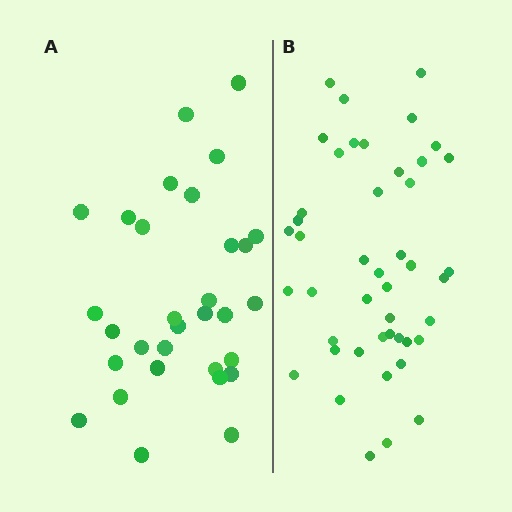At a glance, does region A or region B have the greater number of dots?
Region B (the right region) has more dots.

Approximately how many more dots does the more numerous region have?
Region B has approximately 15 more dots than region A.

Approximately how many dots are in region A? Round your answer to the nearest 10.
About 30 dots. (The exact count is 31, which rounds to 30.)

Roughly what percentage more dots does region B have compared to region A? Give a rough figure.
About 45% more.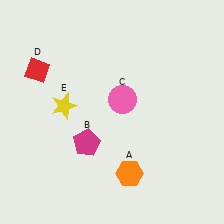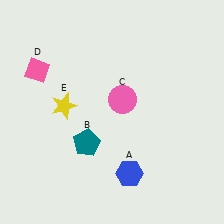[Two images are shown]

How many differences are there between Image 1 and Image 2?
There are 3 differences between the two images.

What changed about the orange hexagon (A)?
In Image 1, A is orange. In Image 2, it changed to blue.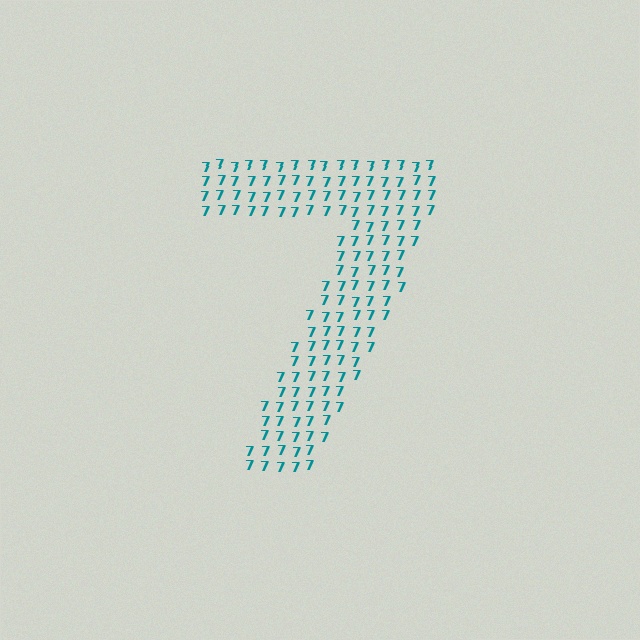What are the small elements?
The small elements are digit 7's.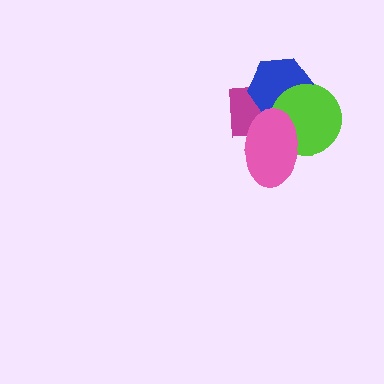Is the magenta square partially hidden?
Yes, it is partially covered by another shape.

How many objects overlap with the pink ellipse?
3 objects overlap with the pink ellipse.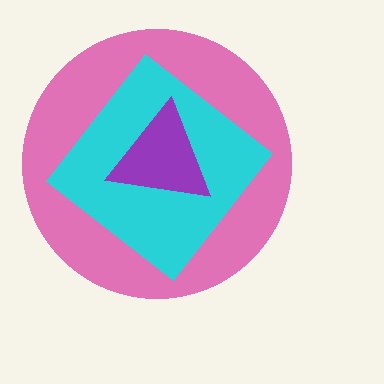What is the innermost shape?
The purple triangle.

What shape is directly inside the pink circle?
The cyan diamond.